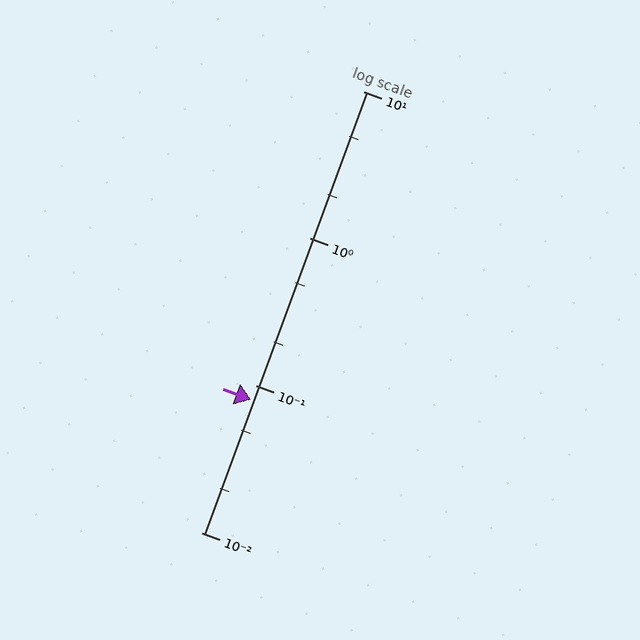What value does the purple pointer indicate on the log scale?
The pointer indicates approximately 0.08.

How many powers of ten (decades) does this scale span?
The scale spans 3 decades, from 0.01 to 10.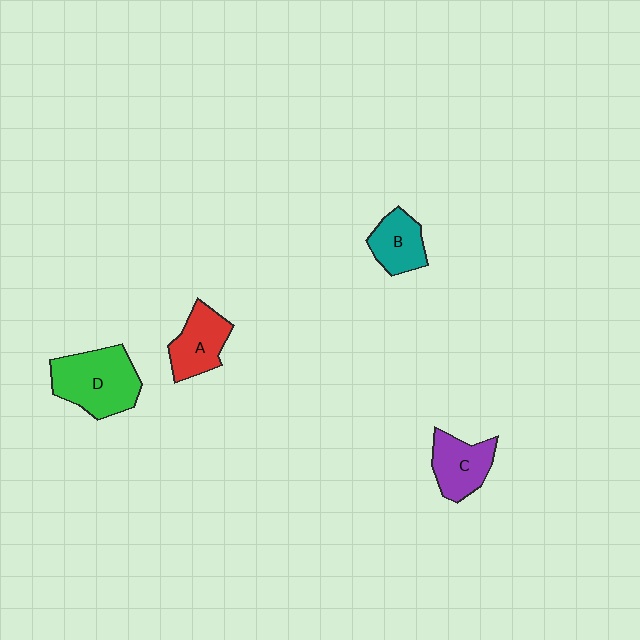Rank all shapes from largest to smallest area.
From largest to smallest: D (green), C (purple), A (red), B (teal).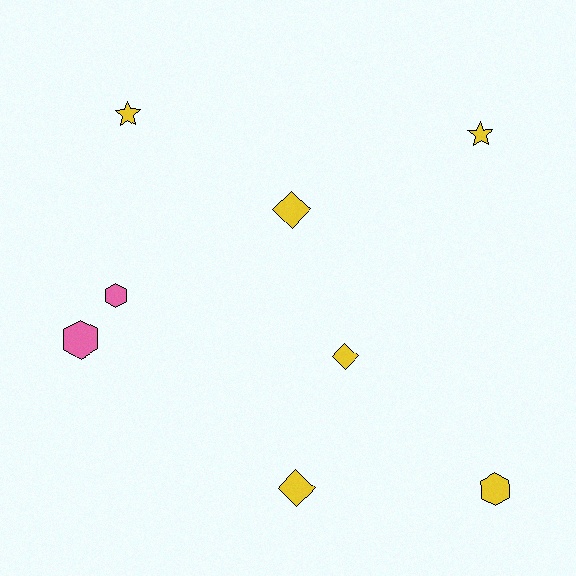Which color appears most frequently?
Yellow, with 6 objects.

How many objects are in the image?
There are 8 objects.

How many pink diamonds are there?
There are no pink diamonds.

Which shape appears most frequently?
Diamond, with 3 objects.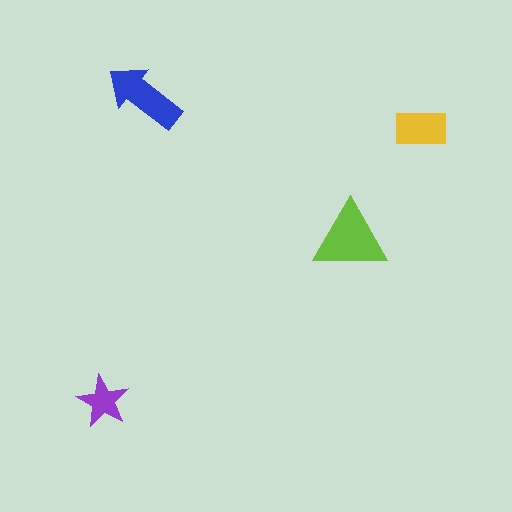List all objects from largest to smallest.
The lime triangle, the blue arrow, the yellow rectangle, the purple star.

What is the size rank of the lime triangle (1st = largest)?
1st.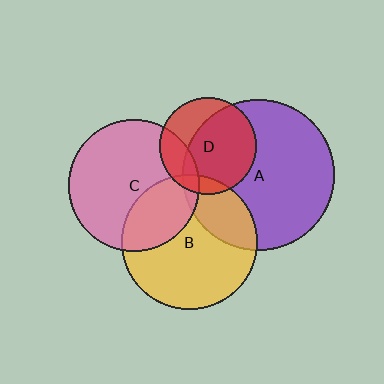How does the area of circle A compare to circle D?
Approximately 2.4 times.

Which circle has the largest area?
Circle A (purple).